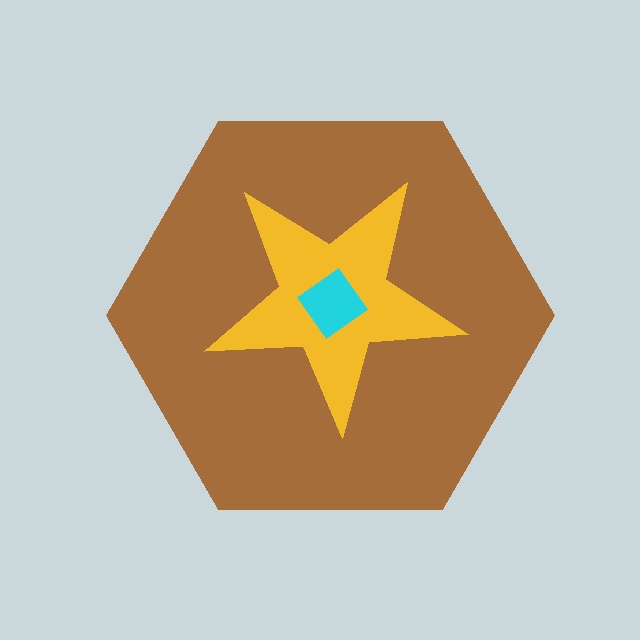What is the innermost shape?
The cyan diamond.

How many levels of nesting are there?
3.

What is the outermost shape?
The brown hexagon.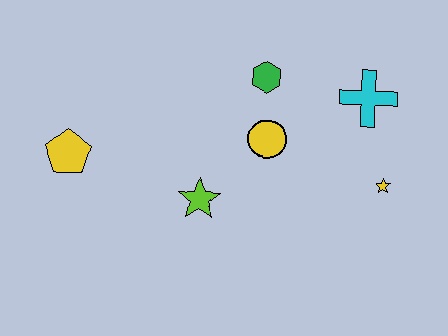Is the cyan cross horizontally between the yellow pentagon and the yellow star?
Yes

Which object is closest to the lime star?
The yellow circle is closest to the lime star.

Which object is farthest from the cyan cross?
The yellow pentagon is farthest from the cyan cross.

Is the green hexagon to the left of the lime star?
No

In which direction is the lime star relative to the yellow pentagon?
The lime star is to the right of the yellow pentagon.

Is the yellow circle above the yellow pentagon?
Yes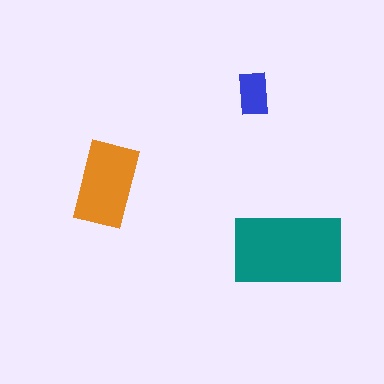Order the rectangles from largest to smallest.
the teal one, the orange one, the blue one.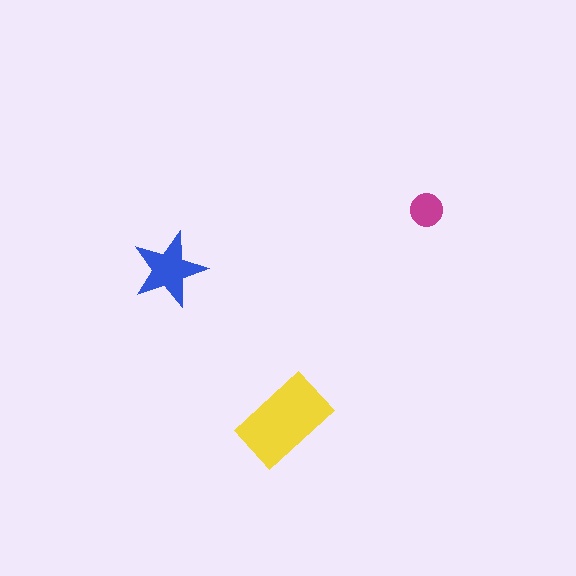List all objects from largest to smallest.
The yellow rectangle, the blue star, the magenta circle.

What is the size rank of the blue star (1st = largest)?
2nd.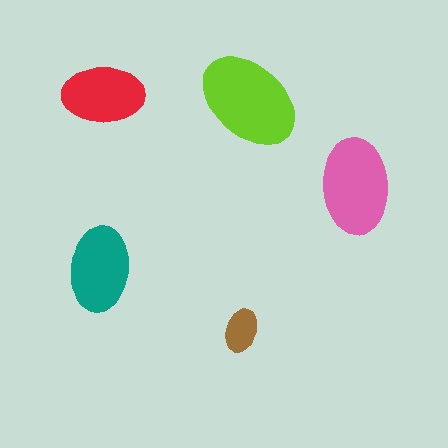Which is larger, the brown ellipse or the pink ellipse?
The pink one.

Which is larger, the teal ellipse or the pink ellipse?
The pink one.